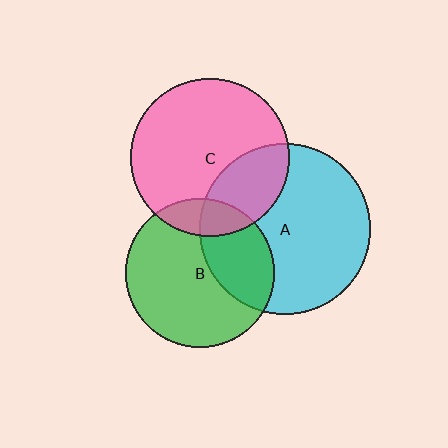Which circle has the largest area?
Circle A (cyan).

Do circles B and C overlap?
Yes.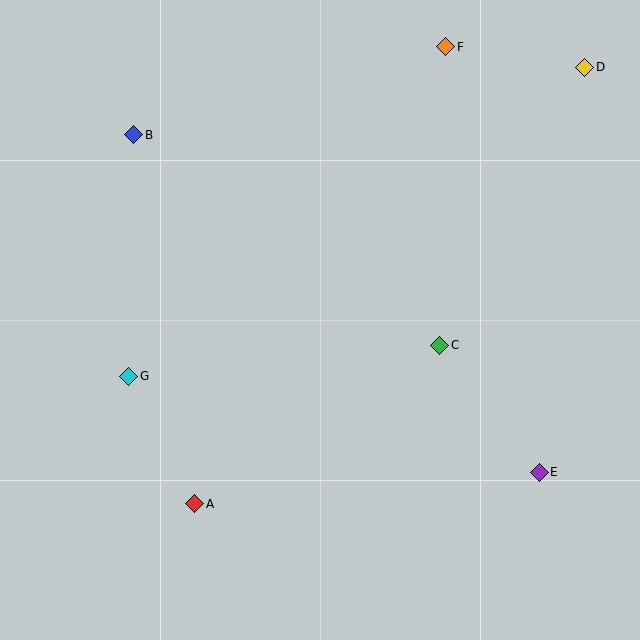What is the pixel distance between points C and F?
The distance between C and F is 298 pixels.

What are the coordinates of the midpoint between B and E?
The midpoint between B and E is at (337, 303).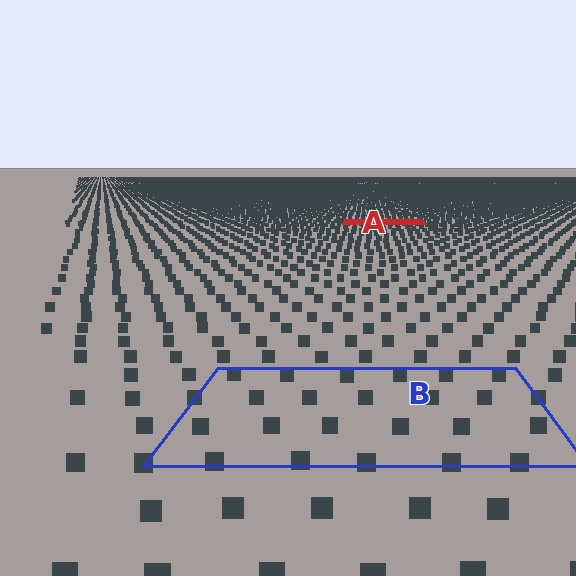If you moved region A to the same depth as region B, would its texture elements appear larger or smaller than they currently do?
They would appear larger. At a closer depth, the same texture elements are projected at a bigger on-screen size.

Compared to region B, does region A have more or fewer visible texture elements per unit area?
Region A has more texture elements per unit area — they are packed more densely because it is farther away.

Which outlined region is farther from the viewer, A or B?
Region A is farther from the viewer — the texture elements inside it appear smaller and more densely packed.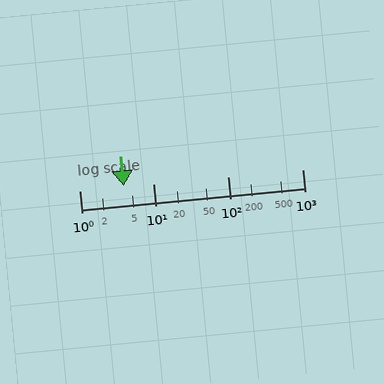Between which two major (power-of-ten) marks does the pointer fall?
The pointer is between 1 and 10.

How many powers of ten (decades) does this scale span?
The scale spans 3 decades, from 1 to 1000.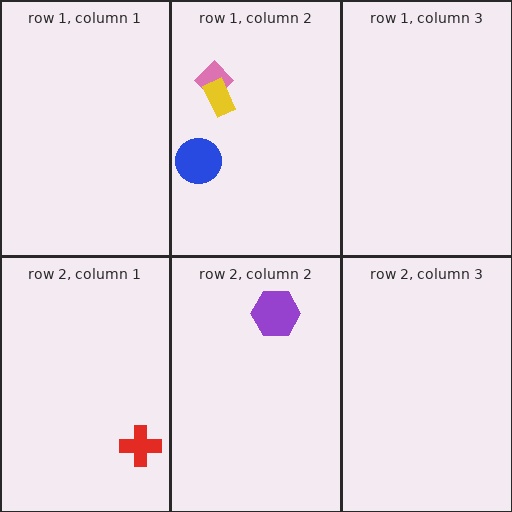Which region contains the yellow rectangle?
The row 1, column 2 region.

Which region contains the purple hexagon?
The row 2, column 2 region.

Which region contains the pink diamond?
The row 1, column 2 region.